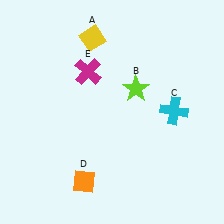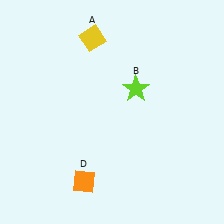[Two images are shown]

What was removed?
The cyan cross (C), the magenta cross (E) were removed in Image 2.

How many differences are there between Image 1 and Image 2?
There are 2 differences between the two images.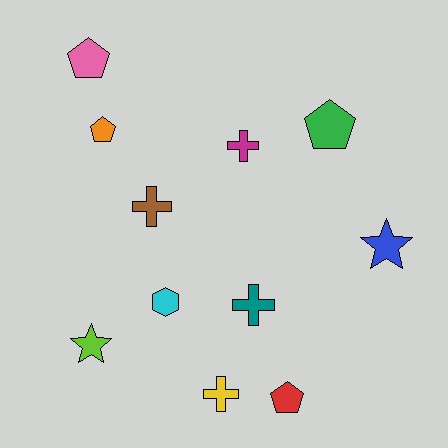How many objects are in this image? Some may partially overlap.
There are 11 objects.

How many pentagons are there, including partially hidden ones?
There are 4 pentagons.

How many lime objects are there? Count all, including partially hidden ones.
There is 1 lime object.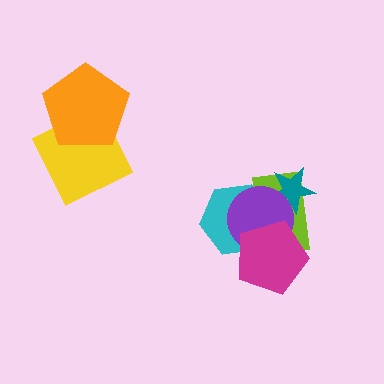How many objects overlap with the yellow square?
1 object overlaps with the yellow square.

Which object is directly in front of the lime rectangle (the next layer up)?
The teal star is directly in front of the lime rectangle.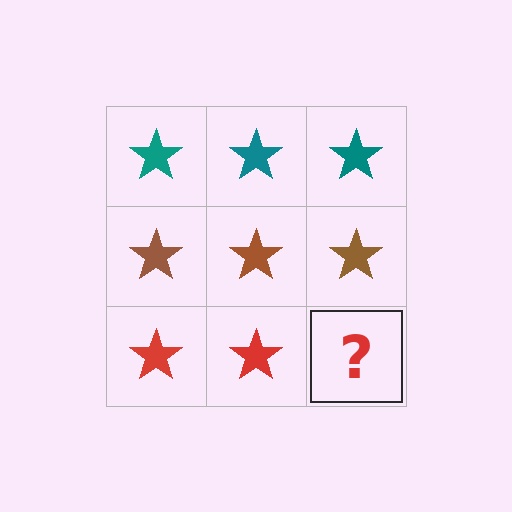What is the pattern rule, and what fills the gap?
The rule is that each row has a consistent color. The gap should be filled with a red star.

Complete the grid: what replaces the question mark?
The question mark should be replaced with a red star.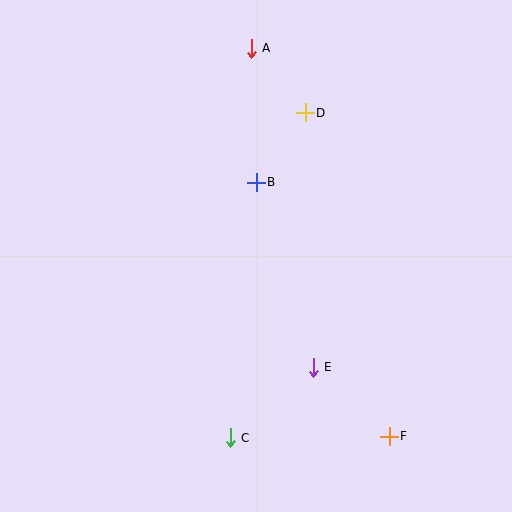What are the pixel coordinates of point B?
Point B is at (256, 182).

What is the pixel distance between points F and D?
The distance between F and D is 334 pixels.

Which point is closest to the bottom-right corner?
Point F is closest to the bottom-right corner.